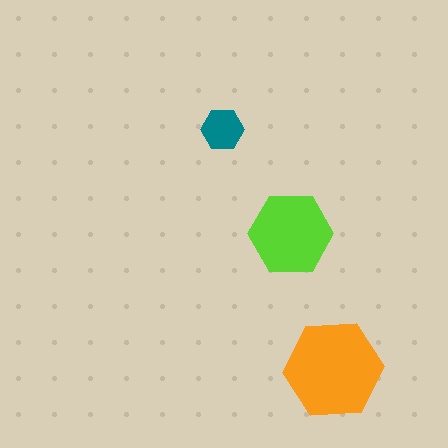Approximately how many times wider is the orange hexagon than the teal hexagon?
About 2.5 times wider.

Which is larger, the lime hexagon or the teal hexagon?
The lime one.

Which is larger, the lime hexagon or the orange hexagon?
The orange one.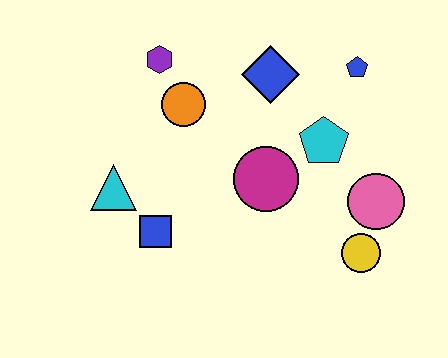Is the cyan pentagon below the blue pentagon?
Yes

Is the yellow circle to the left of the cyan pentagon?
No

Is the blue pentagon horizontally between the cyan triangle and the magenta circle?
No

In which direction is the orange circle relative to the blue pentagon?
The orange circle is to the left of the blue pentagon.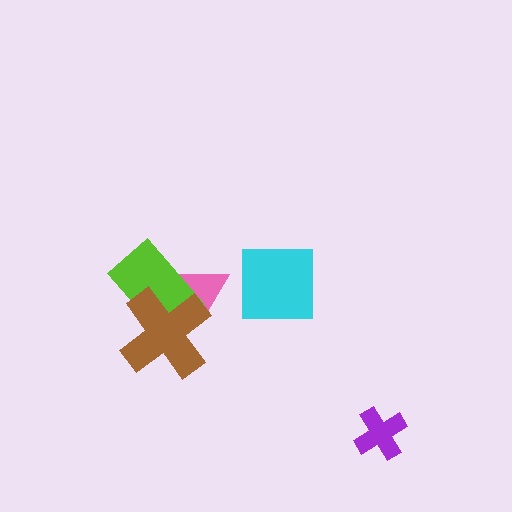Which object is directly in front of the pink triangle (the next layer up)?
The lime rectangle is directly in front of the pink triangle.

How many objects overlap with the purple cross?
0 objects overlap with the purple cross.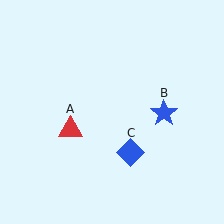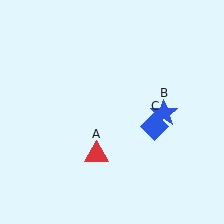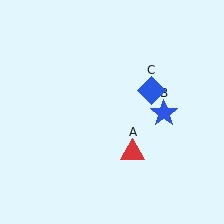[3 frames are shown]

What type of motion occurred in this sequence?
The red triangle (object A), blue diamond (object C) rotated counterclockwise around the center of the scene.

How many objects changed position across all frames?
2 objects changed position: red triangle (object A), blue diamond (object C).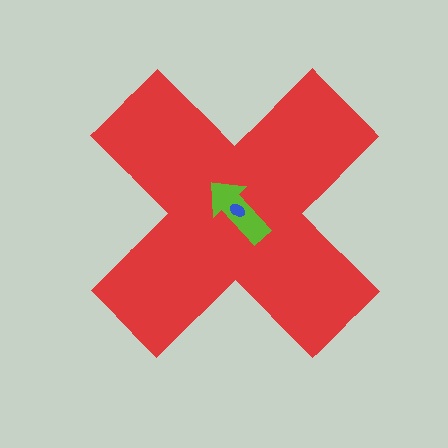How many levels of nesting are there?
3.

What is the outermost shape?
The red cross.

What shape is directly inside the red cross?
The lime arrow.